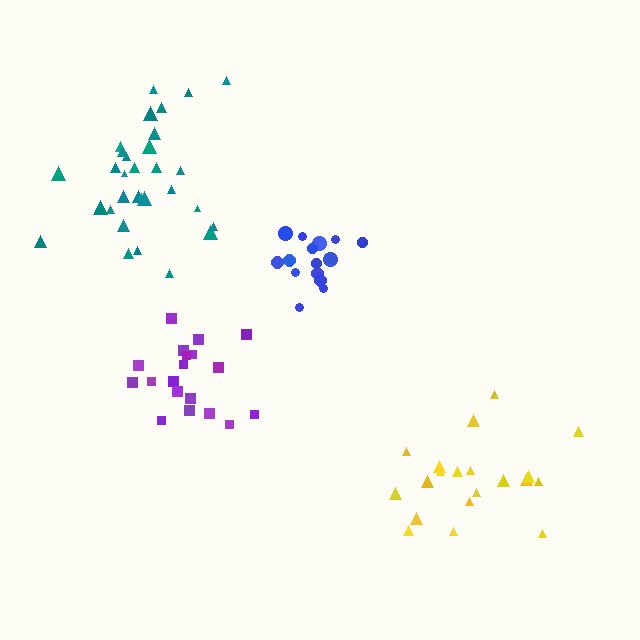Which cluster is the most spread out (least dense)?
Yellow.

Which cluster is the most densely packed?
Blue.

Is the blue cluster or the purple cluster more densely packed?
Blue.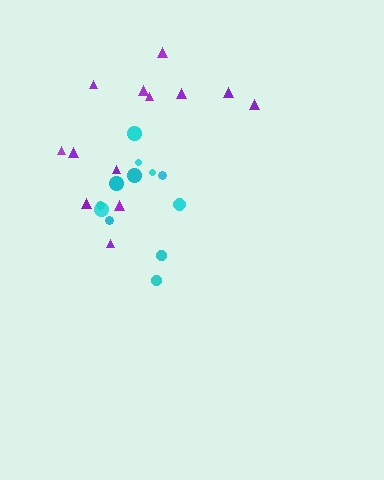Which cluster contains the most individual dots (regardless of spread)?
Purple (13).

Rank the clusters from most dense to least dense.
cyan, purple.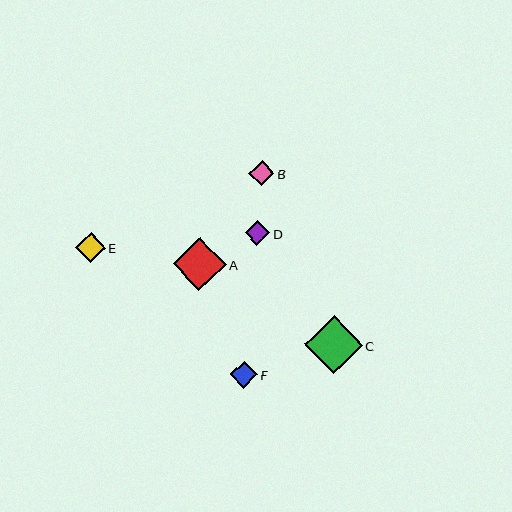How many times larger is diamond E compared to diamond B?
Diamond E is approximately 1.2 times the size of diamond B.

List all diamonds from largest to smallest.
From largest to smallest: C, A, E, F, B, D.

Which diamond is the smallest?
Diamond D is the smallest with a size of approximately 24 pixels.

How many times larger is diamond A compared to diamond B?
Diamond A is approximately 2.1 times the size of diamond B.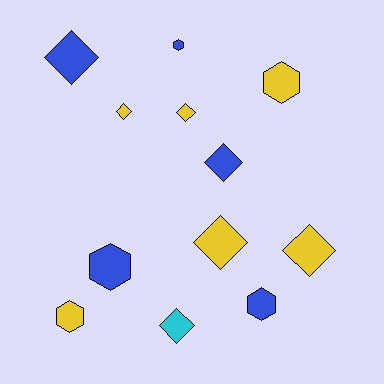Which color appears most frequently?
Yellow, with 6 objects.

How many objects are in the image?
There are 12 objects.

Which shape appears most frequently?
Diamond, with 7 objects.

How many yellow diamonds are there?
There are 4 yellow diamonds.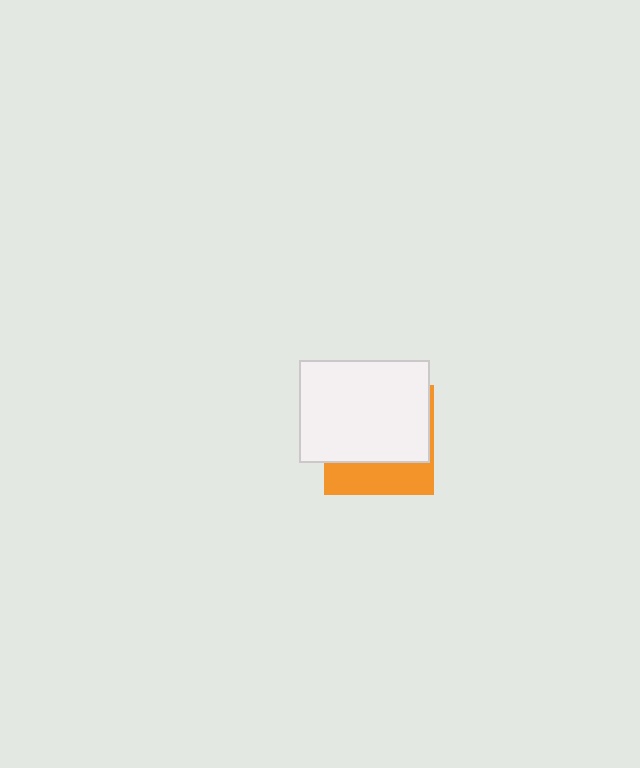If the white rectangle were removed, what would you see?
You would see the complete orange square.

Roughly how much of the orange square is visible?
A small part of it is visible (roughly 32%).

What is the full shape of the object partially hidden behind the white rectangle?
The partially hidden object is an orange square.